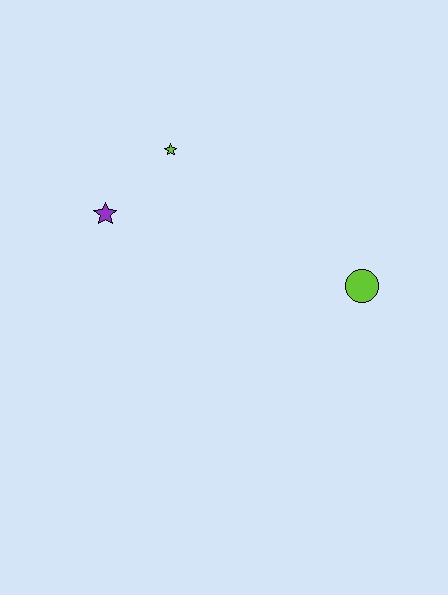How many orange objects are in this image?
There are no orange objects.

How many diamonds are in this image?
There are no diamonds.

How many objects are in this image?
There are 3 objects.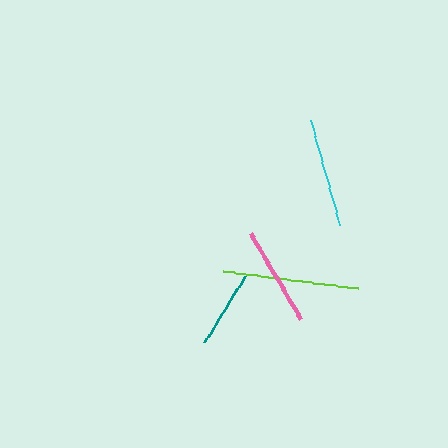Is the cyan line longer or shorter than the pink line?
The cyan line is longer than the pink line.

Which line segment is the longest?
The lime line is the longest at approximately 135 pixels.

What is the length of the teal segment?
The teal segment is approximately 78 pixels long.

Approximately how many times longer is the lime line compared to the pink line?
The lime line is approximately 1.4 times the length of the pink line.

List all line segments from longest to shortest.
From longest to shortest: lime, cyan, pink, teal.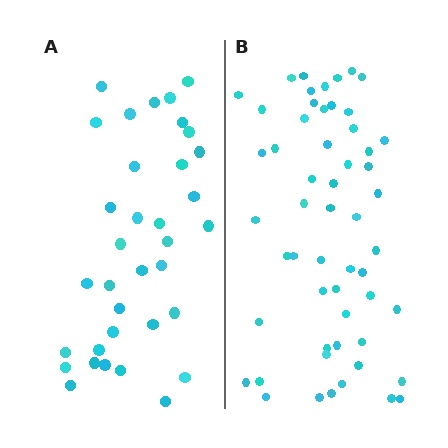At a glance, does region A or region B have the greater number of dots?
Region B (the right region) has more dots.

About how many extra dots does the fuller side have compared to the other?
Region B has approximately 20 more dots than region A.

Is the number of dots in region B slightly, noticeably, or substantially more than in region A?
Region B has substantially more. The ratio is roughly 1.6 to 1.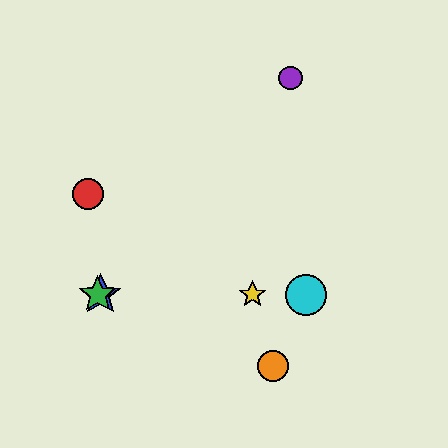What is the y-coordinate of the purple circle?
The purple circle is at y≈78.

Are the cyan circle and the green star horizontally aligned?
Yes, both are at y≈295.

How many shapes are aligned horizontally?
4 shapes (the blue star, the green star, the yellow star, the cyan circle) are aligned horizontally.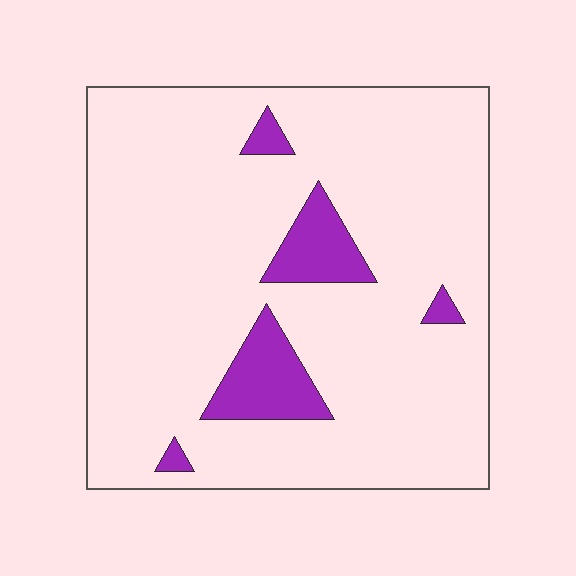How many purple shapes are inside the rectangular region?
5.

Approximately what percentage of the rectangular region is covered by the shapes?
Approximately 10%.